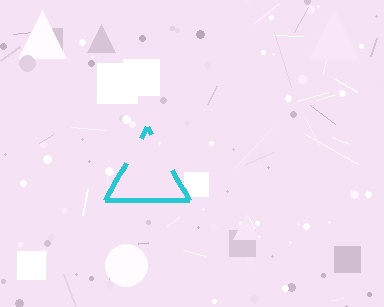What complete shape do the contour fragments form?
The contour fragments form a triangle.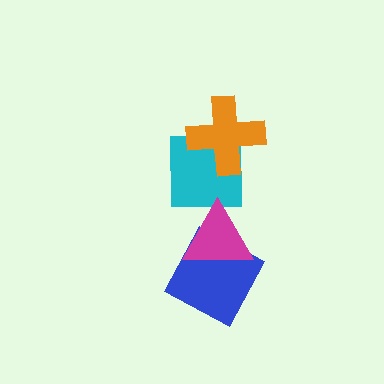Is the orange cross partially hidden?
No, no other shape covers it.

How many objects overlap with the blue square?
1 object overlaps with the blue square.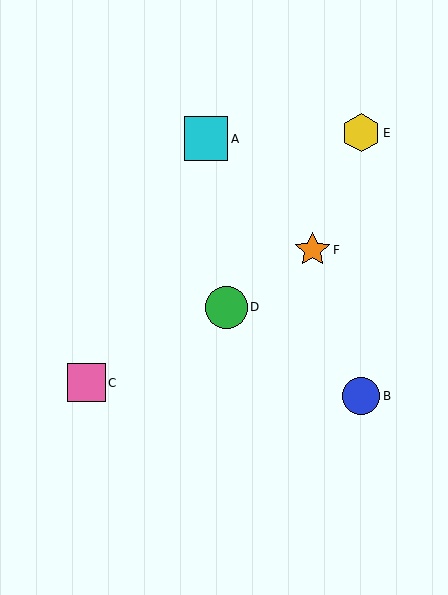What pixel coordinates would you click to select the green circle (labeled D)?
Click at (226, 307) to select the green circle D.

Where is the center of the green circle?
The center of the green circle is at (226, 307).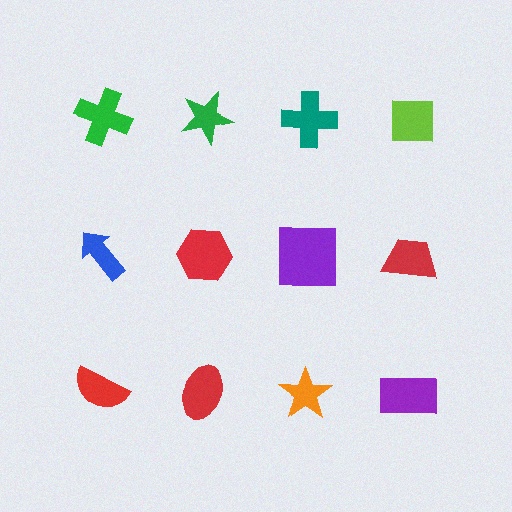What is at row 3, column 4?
A purple rectangle.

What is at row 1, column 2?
A green star.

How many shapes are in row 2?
4 shapes.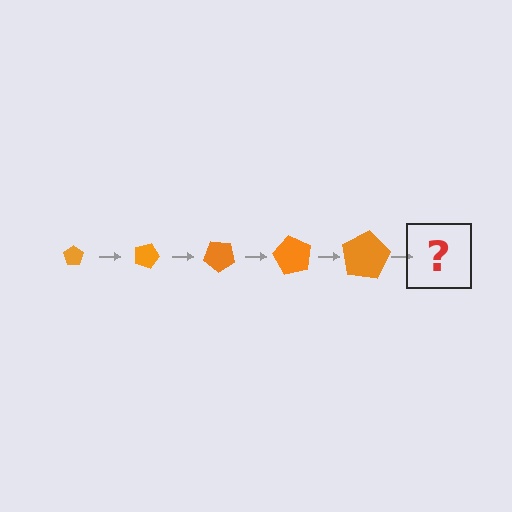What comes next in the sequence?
The next element should be a pentagon, larger than the previous one and rotated 100 degrees from the start.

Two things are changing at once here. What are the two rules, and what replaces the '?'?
The two rules are that the pentagon grows larger each step and it rotates 20 degrees each step. The '?' should be a pentagon, larger than the previous one and rotated 100 degrees from the start.